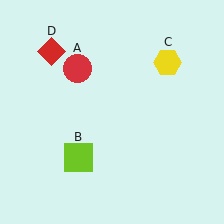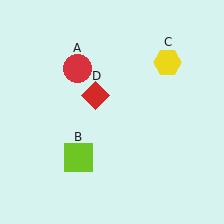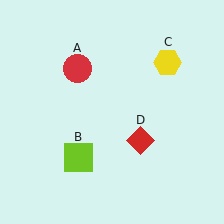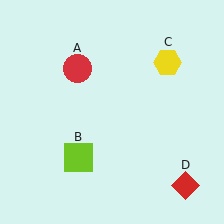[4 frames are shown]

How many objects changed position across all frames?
1 object changed position: red diamond (object D).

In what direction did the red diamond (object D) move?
The red diamond (object D) moved down and to the right.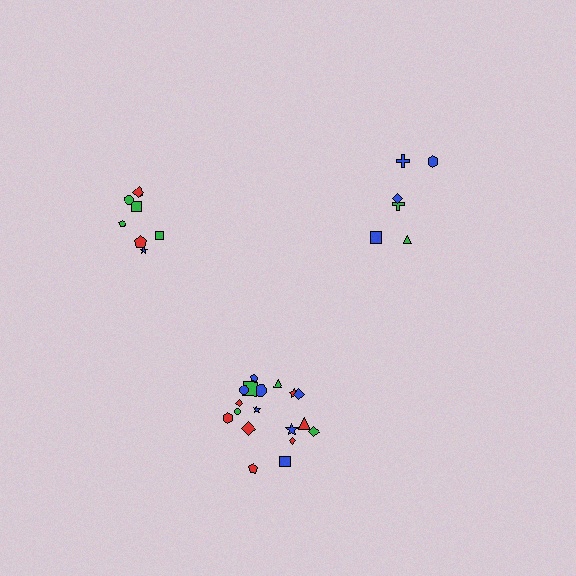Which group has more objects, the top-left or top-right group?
The top-left group.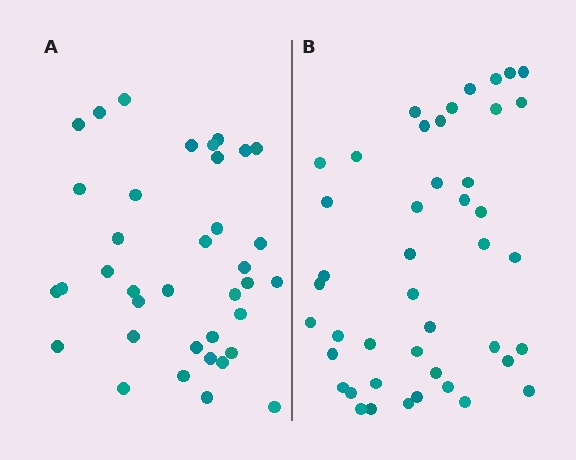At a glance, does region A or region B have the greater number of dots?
Region B (the right region) has more dots.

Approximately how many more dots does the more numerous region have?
Region B has roughly 8 or so more dots than region A.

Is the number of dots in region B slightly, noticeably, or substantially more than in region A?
Region B has only slightly more — the two regions are fairly close. The ratio is roughly 1.2 to 1.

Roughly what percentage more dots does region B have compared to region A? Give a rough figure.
About 20% more.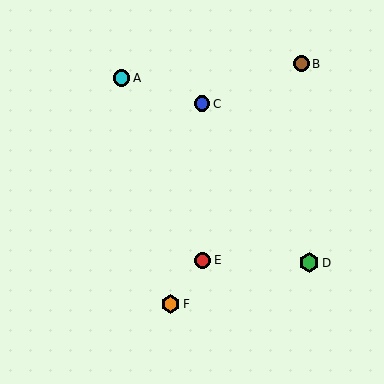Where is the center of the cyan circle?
The center of the cyan circle is at (122, 78).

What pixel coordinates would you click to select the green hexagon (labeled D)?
Click at (309, 263) to select the green hexagon D.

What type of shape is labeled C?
Shape C is a blue circle.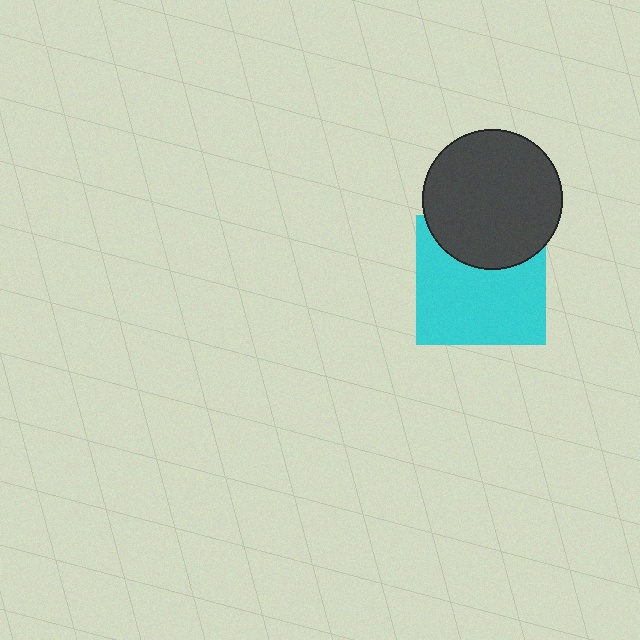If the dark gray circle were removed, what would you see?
You would see the complete cyan square.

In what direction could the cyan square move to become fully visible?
The cyan square could move down. That would shift it out from behind the dark gray circle entirely.